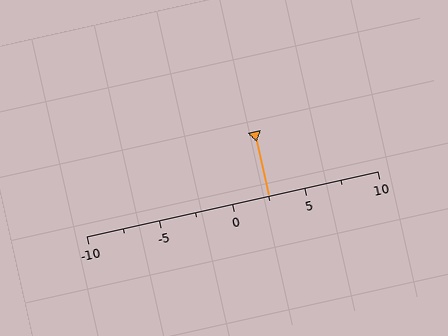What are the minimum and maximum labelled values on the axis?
The axis runs from -10 to 10.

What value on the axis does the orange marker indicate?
The marker indicates approximately 2.5.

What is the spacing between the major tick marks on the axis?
The major ticks are spaced 5 apart.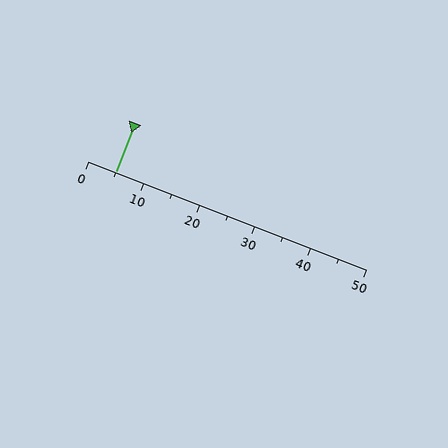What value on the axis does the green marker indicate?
The marker indicates approximately 5.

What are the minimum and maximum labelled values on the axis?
The axis runs from 0 to 50.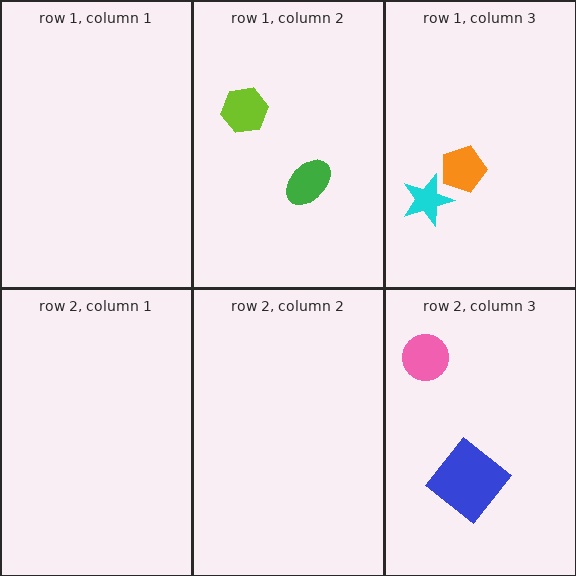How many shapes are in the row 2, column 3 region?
2.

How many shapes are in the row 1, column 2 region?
2.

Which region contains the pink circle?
The row 2, column 3 region.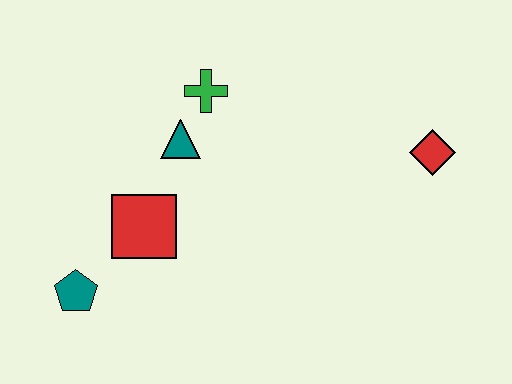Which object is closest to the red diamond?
The green cross is closest to the red diamond.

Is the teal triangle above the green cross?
No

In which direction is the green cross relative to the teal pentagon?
The green cross is above the teal pentagon.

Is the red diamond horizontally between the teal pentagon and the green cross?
No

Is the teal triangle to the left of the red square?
No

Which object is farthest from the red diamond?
The teal pentagon is farthest from the red diamond.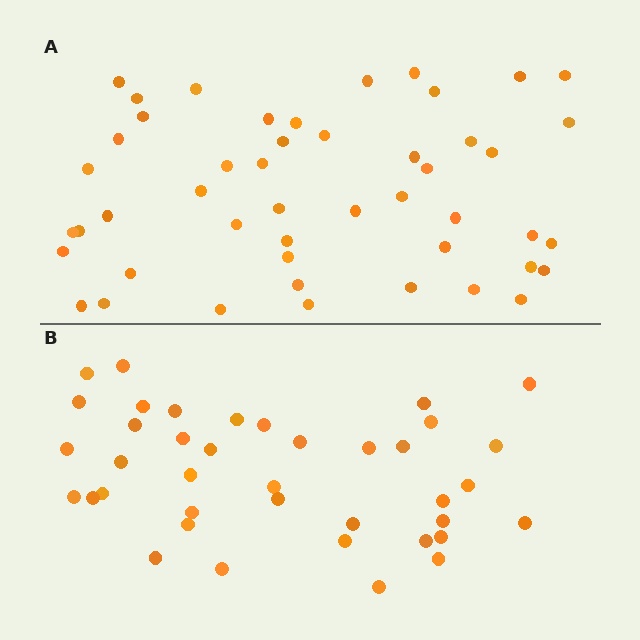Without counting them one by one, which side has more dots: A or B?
Region A (the top region) has more dots.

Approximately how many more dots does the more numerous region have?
Region A has roughly 8 or so more dots than region B.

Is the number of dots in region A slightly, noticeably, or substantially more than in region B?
Region A has only slightly more — the two regions are fairly close. The ratio is roughly 1.2 to 1.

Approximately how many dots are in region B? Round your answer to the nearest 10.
About 40 dots. (The exact count is 39, which rounds to 40.)